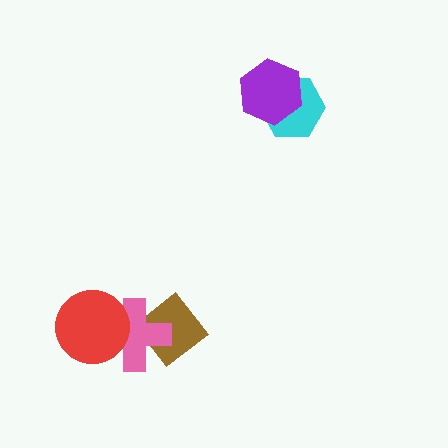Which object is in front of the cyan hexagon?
The purple hexagon is in front of the cyan hexagon.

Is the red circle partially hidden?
No, no other shape covers it.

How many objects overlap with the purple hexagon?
1 object overlaps with the purple hexagon.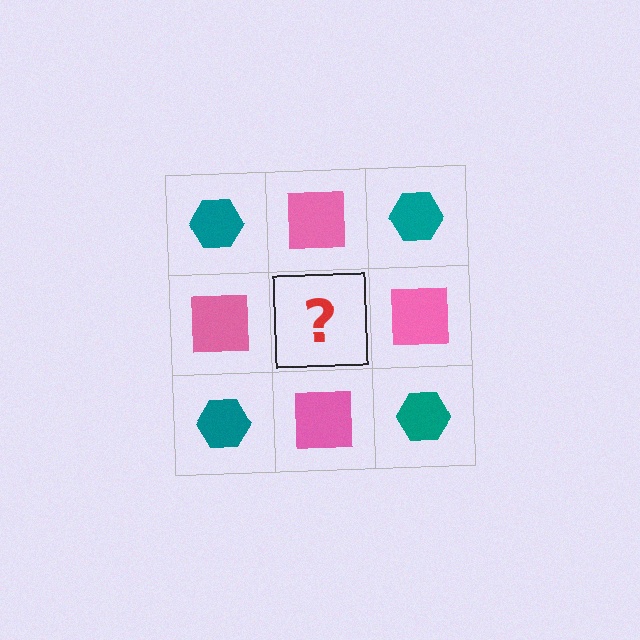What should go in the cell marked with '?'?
The missing cell should contain a teal hexagon.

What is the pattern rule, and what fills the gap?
The rule is that it alternates teal hexagon and pink square in a checkerboard pattern. The gap should be filled with a teal hexagon.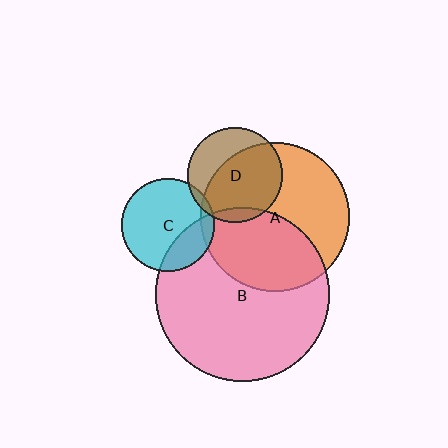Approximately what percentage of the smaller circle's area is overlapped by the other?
Approximately 5%.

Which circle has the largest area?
Circle B (pink).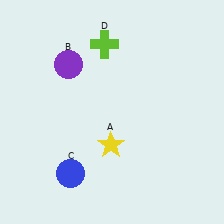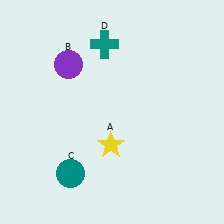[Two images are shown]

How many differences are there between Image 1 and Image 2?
There are 2 differences between the two images.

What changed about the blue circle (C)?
In Image 1, C is blue. In Image 2, it changed to teal.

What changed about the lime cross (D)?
In Image 1, D is lime. In Image 2, it changed to teal.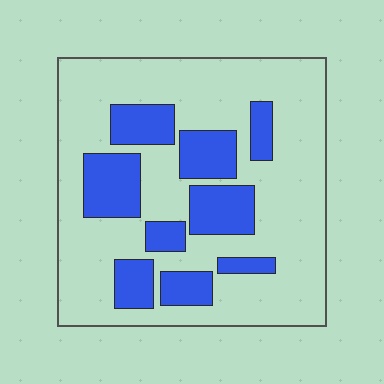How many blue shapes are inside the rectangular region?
9.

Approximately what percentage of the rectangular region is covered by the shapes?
Approximately 30%.